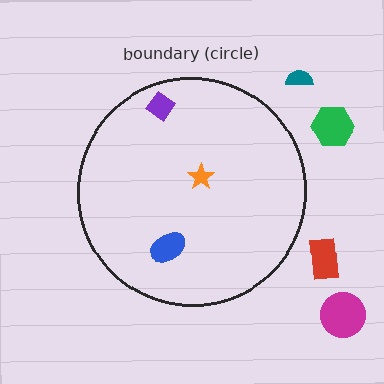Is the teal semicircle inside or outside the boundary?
Outside.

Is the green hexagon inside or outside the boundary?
Outside.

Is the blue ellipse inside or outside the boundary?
Inside.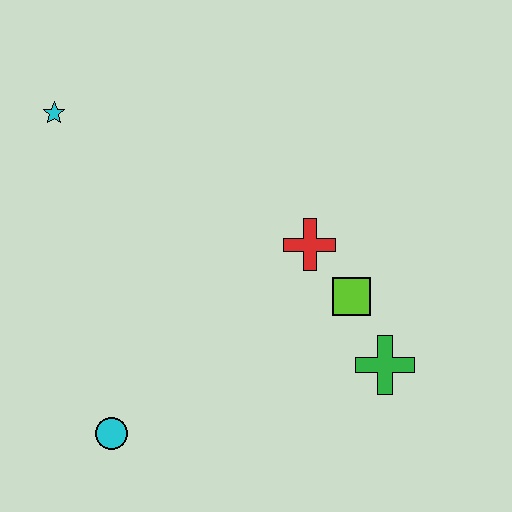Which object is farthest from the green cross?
The cyan star is farthest from the green cross.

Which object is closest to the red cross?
The lime square is closest to the red cross.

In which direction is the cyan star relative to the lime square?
The cyan star is to the left of the lime square.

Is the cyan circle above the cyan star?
No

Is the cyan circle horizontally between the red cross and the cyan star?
Yes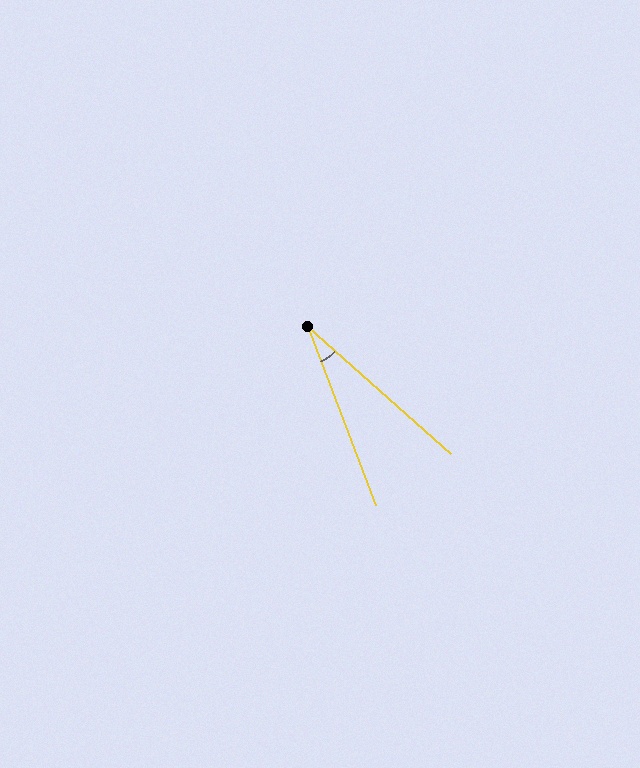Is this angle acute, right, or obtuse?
It is acute.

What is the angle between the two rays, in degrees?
Approximately 28 degrees.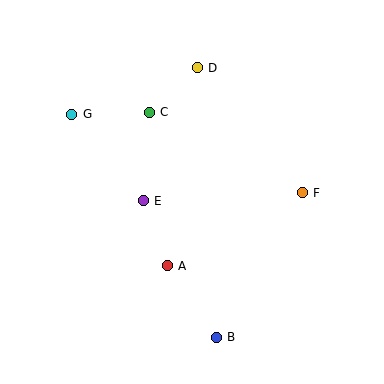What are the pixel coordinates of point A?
Point A is at (167, 266).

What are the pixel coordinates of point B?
Point B is at (216, 337).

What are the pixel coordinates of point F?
Point F is at (302, 193).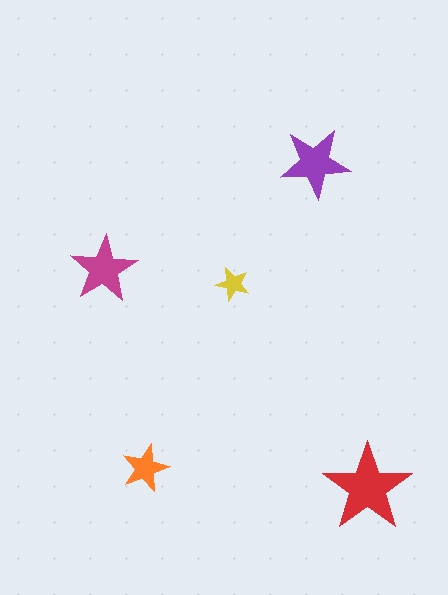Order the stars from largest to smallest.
the red one, the purple one, the magenta one, the orange one, the yellow one.